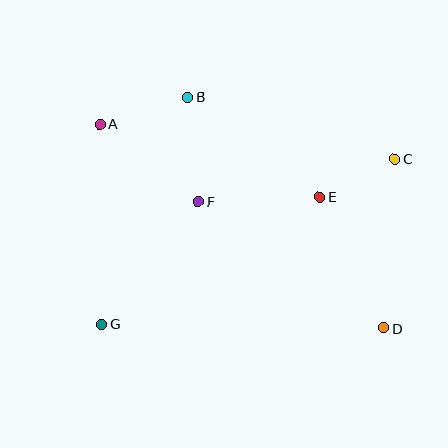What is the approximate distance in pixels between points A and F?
The distance between A and F is approximately 125 pixels.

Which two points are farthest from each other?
Points A and D are farthest from each other.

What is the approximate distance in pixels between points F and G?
The distance between F and G is approximately 156 pixels.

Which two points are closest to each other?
Points C and E are closest to each other.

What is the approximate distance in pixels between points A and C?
The distance between A and C is approximately 296 pixels.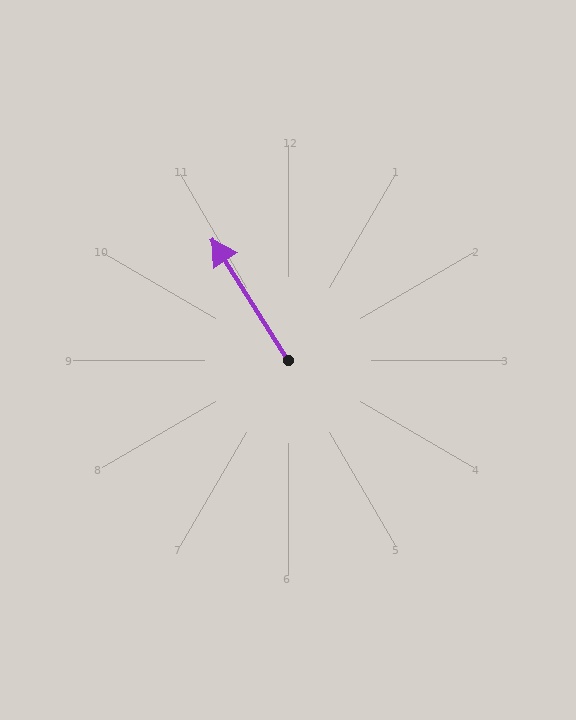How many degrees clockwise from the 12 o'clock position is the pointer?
Approximately 328 degrees.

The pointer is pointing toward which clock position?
Roughly 11 o'clock.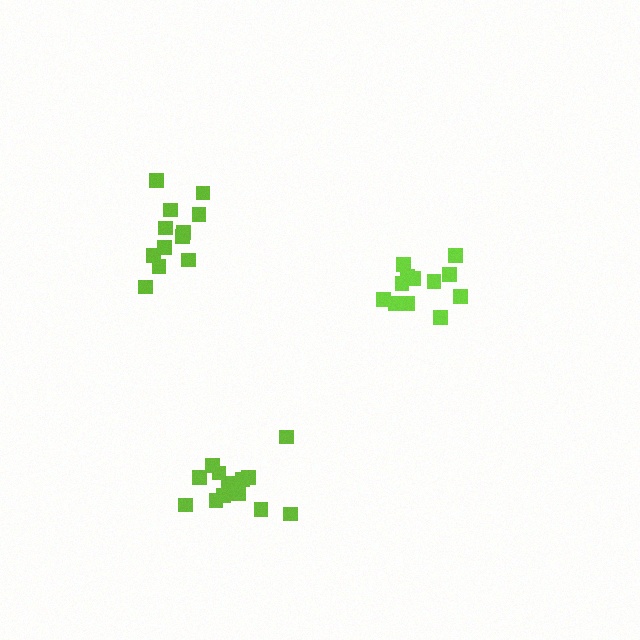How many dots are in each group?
Group 1: 13 dots, Group 2: 12 dots, Group 3: 13 dots (38 total).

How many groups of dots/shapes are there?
There are 3 groups.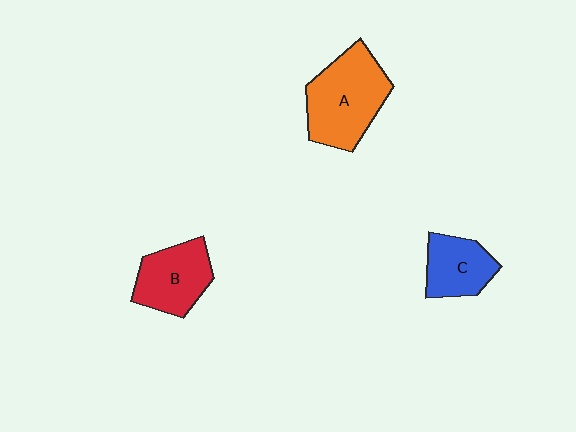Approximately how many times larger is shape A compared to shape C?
Approximately 1.7 times.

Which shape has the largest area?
Shape A (orange).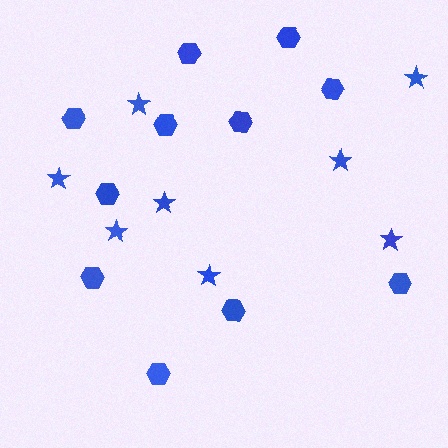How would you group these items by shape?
There are 2 groups: one group of hexagons (11) and one group of stars (8).